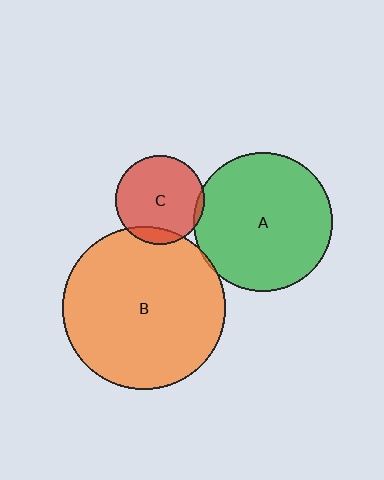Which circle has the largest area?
Circle B (orange).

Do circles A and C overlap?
Yes.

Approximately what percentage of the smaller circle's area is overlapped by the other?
Approximately 5%.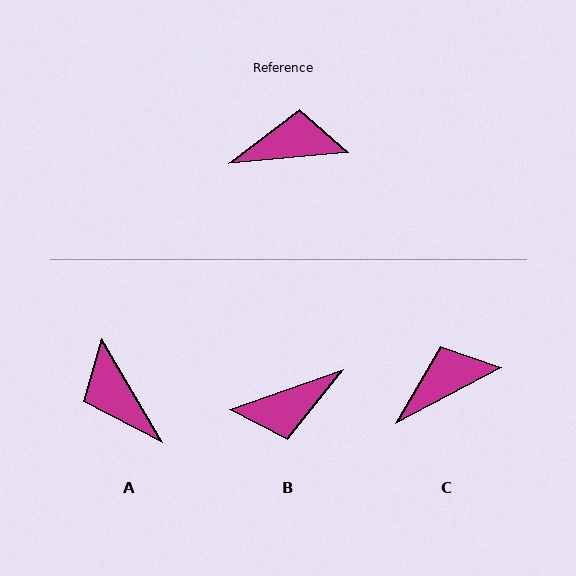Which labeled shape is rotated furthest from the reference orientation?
B, about 166 degrees away.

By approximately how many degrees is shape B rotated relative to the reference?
Approximately 166 degrees clockwise.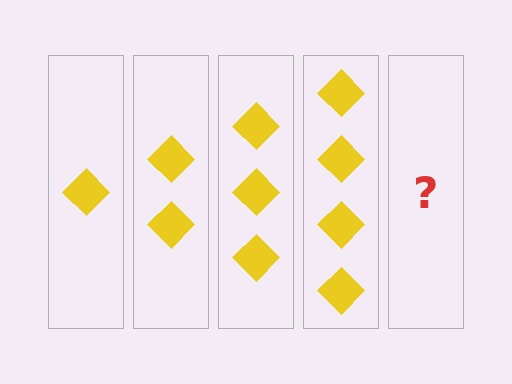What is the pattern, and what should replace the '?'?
The pattern is that each step adds one more diamond. The '?' should be 5 diamonds.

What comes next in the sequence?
The next element should be 5 diamonds.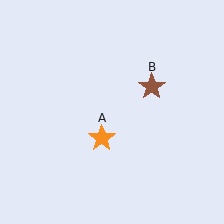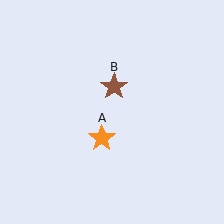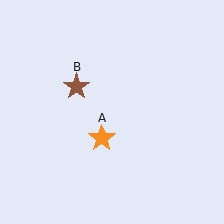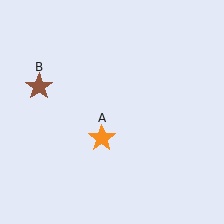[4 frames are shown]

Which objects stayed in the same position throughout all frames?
Orange star (object A) remained stationary.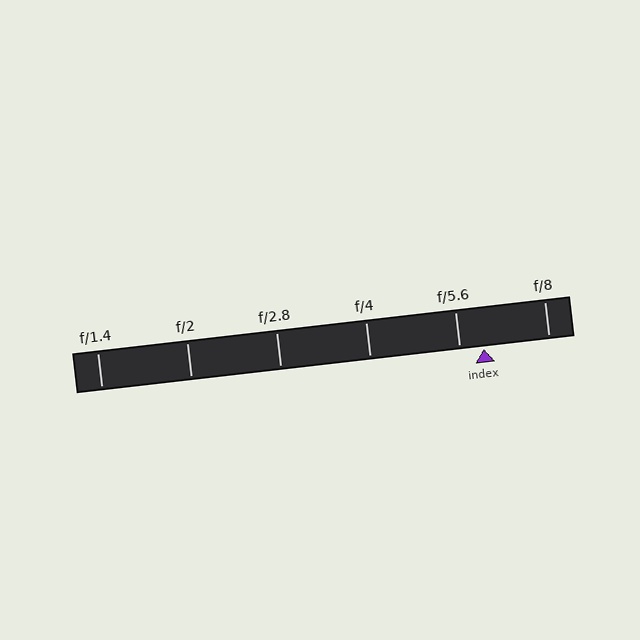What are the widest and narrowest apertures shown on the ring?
The widest aperture shown is f/1.4 and the narrowest is f/8.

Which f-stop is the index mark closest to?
The index mark is closest to f/5.6.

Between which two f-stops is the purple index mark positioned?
The index mark is between f/5.6 and f/8.